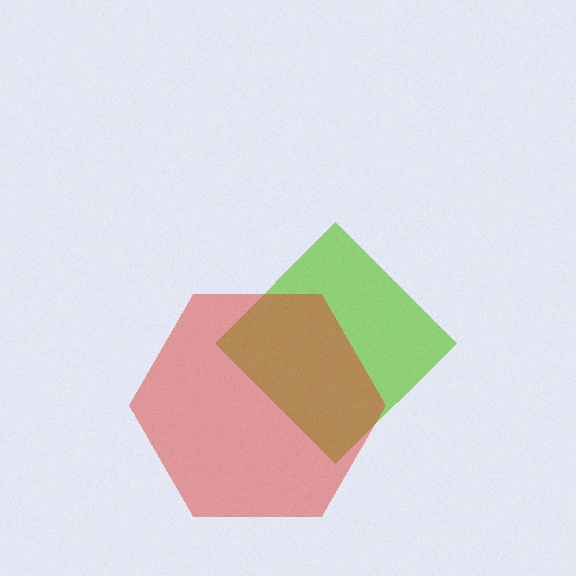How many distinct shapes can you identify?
There are 2 distinct shapes: a lime diamond, a red hexagon.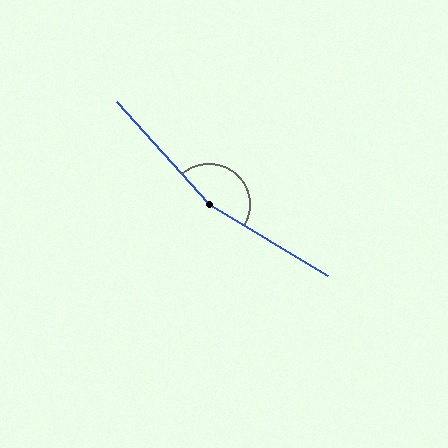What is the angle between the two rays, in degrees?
Approximately 163 degrees.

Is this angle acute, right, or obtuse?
It is obtuse.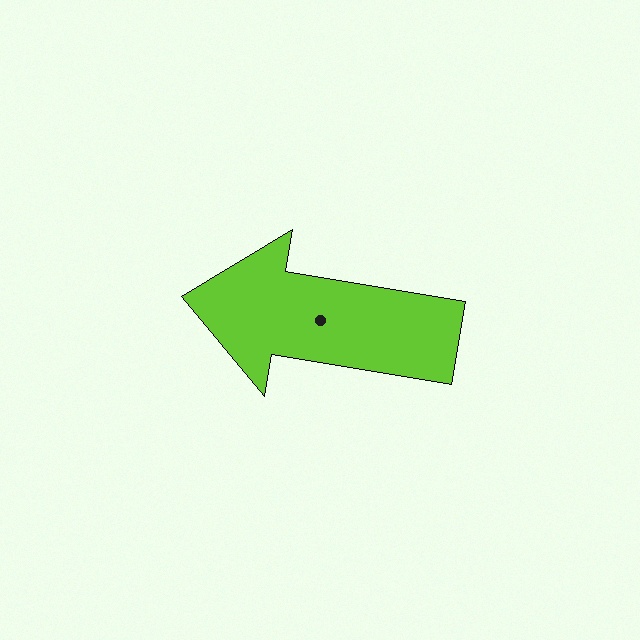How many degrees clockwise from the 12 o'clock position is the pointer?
Approximately 279 degrees.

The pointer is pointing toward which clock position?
Roughly 9 o'clock.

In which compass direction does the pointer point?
West.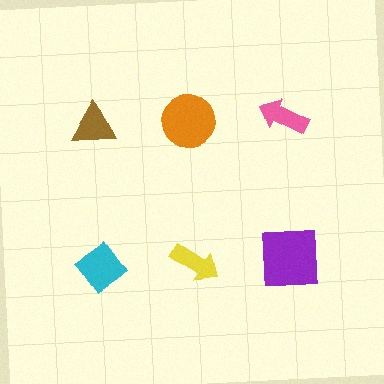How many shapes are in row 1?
3 shapes.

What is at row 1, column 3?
A pink arrow.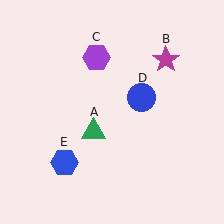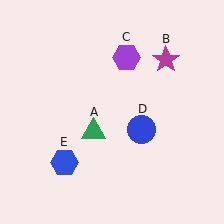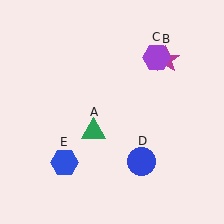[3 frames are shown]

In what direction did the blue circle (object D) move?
The blue circle (object D) moved down.